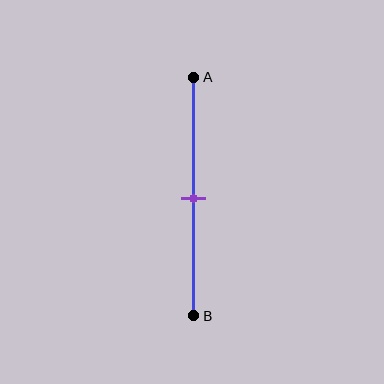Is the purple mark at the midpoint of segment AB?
Yes, the mark is approximately at the midpoint.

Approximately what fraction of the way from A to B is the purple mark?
The purple mark is approximately 50% of the way from A to B.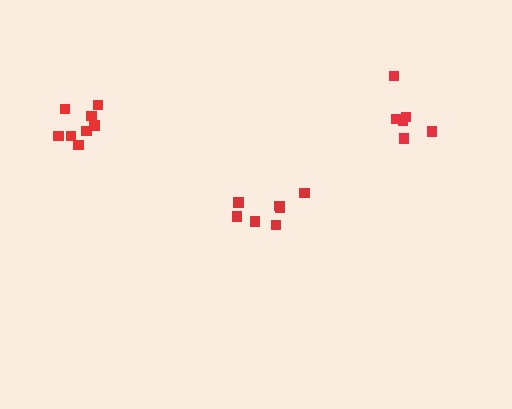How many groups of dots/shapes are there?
There are 3 groups.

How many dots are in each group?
Group 1: 7 dots, Group 2: 6 dots, Group 3: 8 dots (21 total).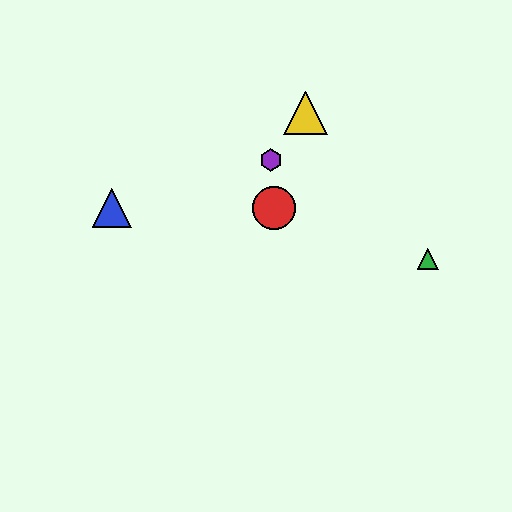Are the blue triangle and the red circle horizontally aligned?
Yes, both are at y≈208.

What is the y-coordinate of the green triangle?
The green triangle is at y≈259.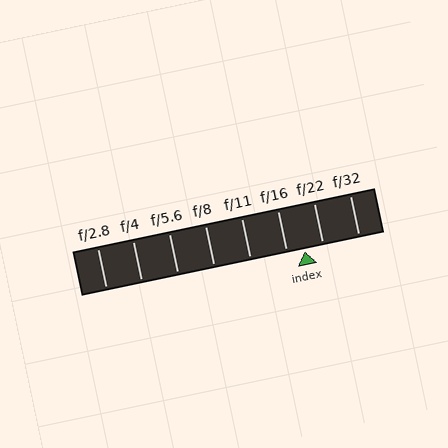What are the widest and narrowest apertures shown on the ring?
The widest aperture shown is f/2.8 and the narrowest is f/32.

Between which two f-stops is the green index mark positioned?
The index mark is between f/16 and f/22.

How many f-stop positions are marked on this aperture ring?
There are 8 f-stop positions marked.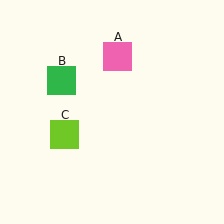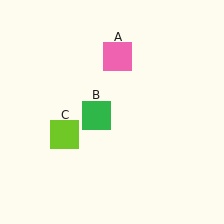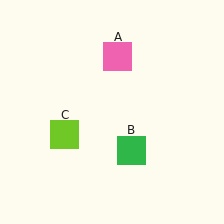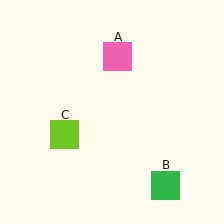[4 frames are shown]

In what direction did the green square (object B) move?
The green square (object B) moved down and to the right.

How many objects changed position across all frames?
1 object changed position: green square (object B).